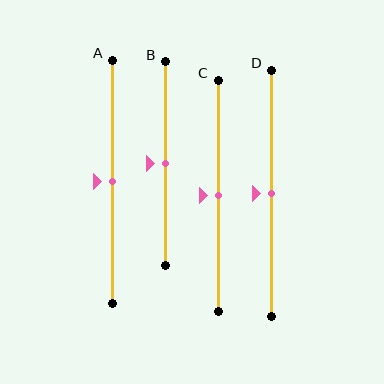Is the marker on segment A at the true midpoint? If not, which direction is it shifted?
Yes, the marker on segment A is at the true midpoint.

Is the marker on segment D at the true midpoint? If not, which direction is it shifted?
Yes, the marker on segment D is at the true midpoint.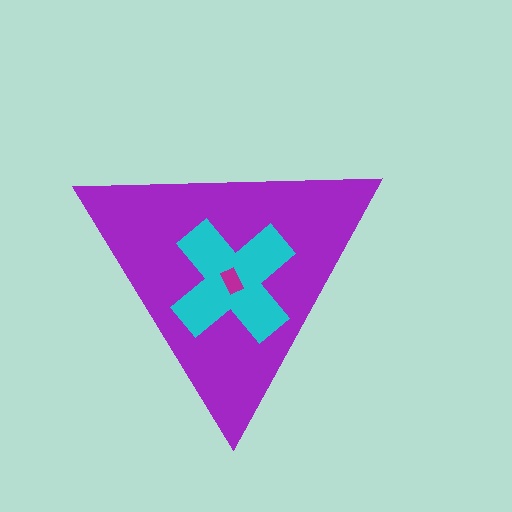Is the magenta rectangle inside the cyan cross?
Yes.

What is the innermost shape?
The magenta rectangle.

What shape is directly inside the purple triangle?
The cyan cross.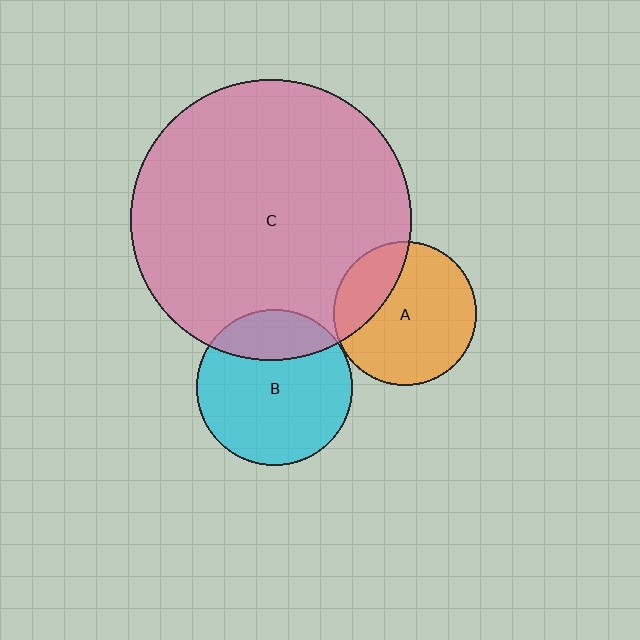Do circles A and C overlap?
Yes.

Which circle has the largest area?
Circle C (pink).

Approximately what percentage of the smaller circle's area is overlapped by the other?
Approximately 25%.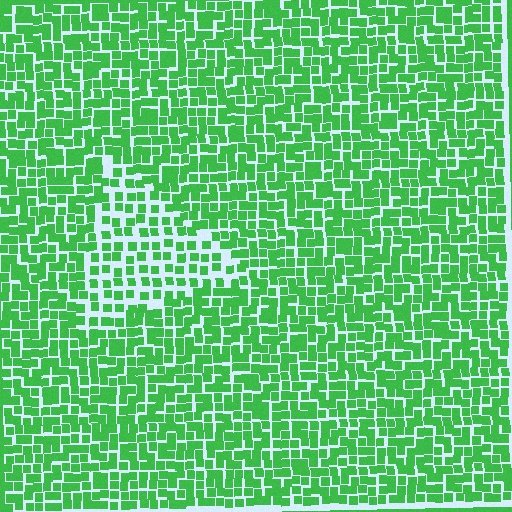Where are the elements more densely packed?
The elements are more densely packed outside the triangle boundary.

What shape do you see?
I see a triangle.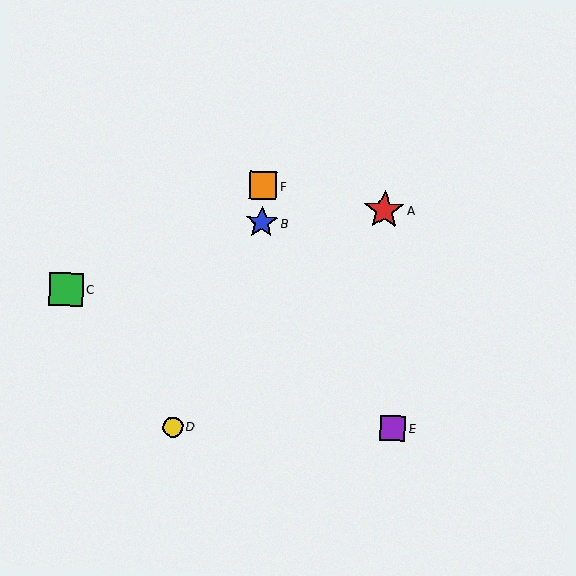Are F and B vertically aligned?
Yes, both are at x≈263.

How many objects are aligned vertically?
2 objects (B, F) are aligned vertically.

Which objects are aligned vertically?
Objects B, F are aligned vertically.